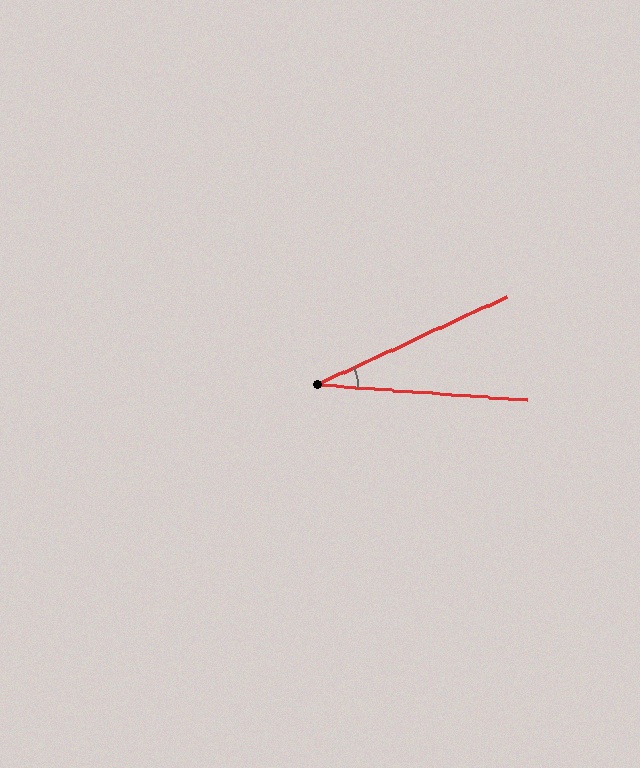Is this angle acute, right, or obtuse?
It is acute.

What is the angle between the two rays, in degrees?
Approximately 29 degrees.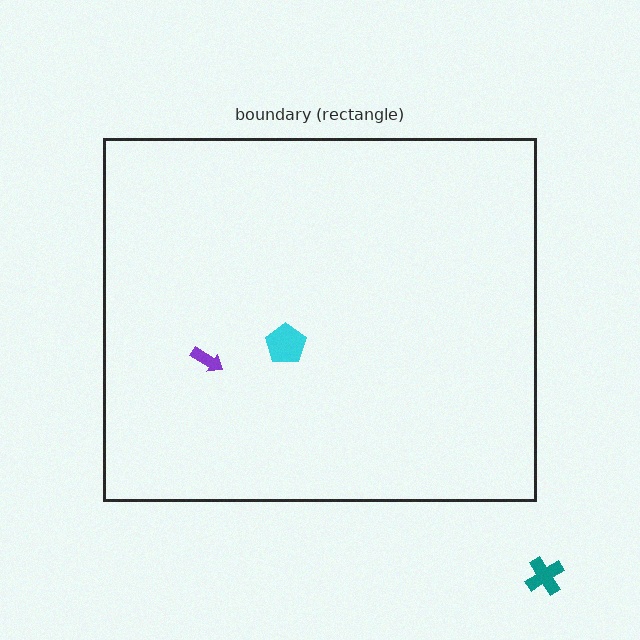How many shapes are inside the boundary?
2 inside, 1 outside.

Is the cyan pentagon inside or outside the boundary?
Inside.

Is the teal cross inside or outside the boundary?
Outside.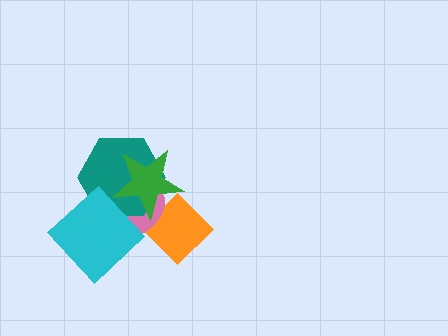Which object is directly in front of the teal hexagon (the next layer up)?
The green star is directly in front of the teal hexagon.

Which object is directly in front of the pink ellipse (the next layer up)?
The teal hexagon is directly in front of the pink ellipse.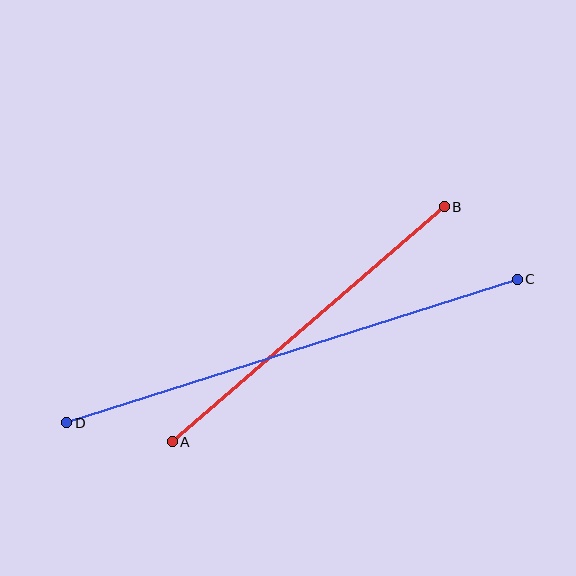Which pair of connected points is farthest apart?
Points C and D are farthest apart.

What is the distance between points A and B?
The distance is approximately 359 pixels.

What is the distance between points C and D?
The distance is approximately 472 pixels.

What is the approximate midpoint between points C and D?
The midpoint is at approximately (292, 351) pixels.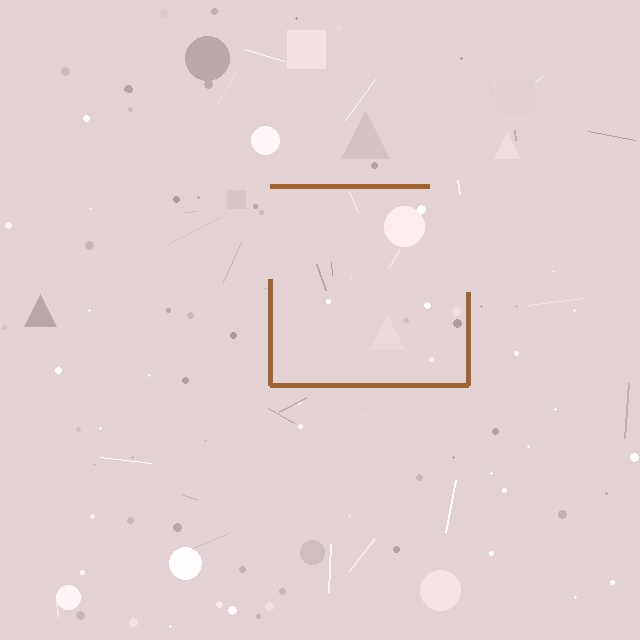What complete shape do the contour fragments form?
The contour fragments form a square.